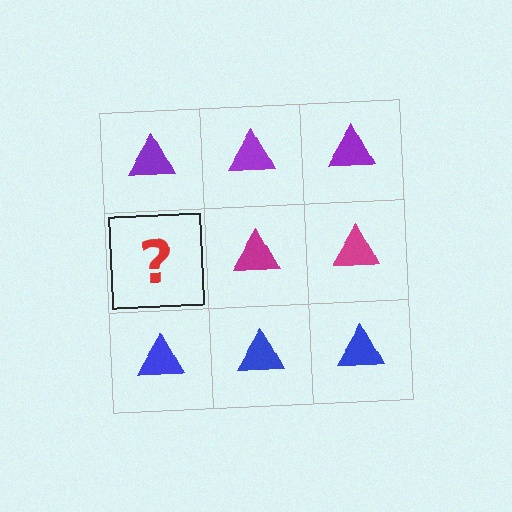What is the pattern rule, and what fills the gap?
The rule is that each row has a consistent color. The gap should be filled with a magenta triangle.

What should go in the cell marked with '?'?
The missing cell should contain a magenta triangle.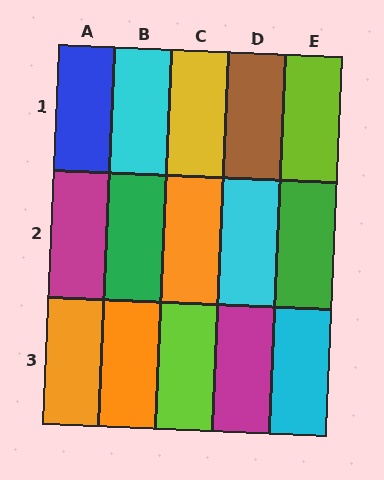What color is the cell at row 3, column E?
Cyan.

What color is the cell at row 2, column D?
Cyan.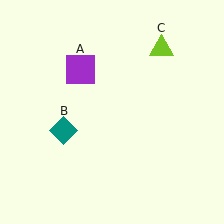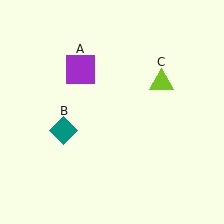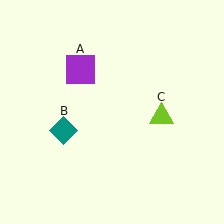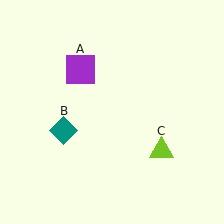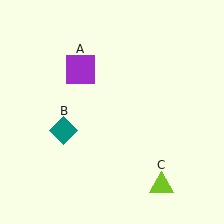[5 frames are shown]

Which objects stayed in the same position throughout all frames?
Purple square (object A) and teal diamond (object B) remained stationary.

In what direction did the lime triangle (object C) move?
The lime triangle (object C) moved down.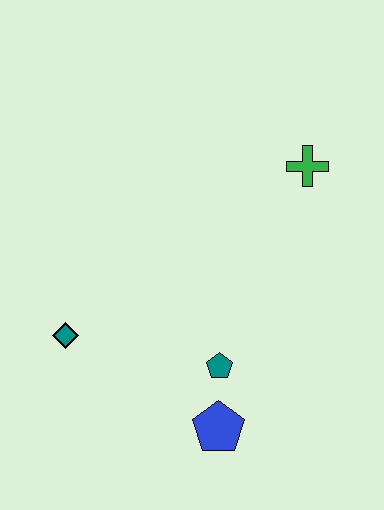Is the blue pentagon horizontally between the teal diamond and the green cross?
Yes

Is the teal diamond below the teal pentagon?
No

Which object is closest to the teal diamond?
The teal pentagon is closest to the teal diamond.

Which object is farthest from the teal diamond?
The green cross is farthest from the teal diamond.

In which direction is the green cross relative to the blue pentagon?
The green cross is above the blue pentagon.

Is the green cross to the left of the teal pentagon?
No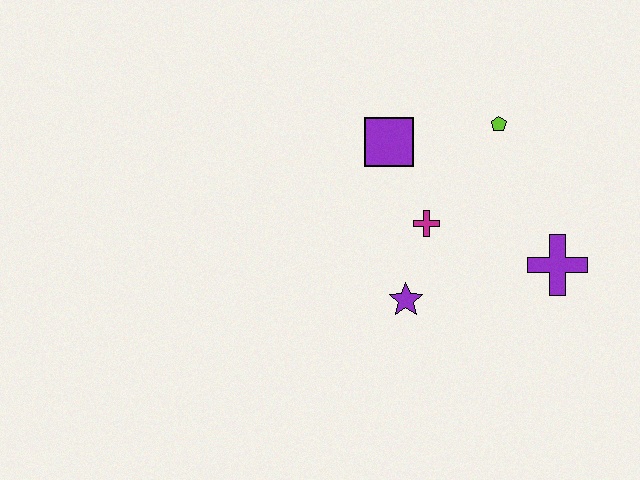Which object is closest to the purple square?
The magenta cross is closest to the purple square.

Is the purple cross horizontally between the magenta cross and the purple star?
No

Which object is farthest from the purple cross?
The purple square is farthest from the purple cross.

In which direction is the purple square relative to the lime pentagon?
The purple square is to the left of the lime pentagon.